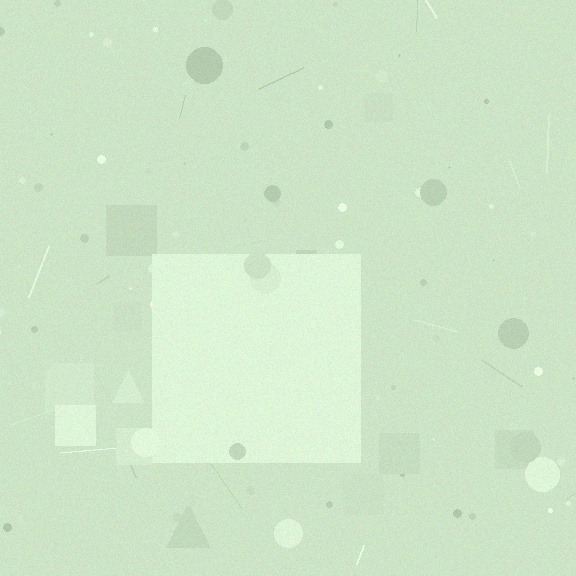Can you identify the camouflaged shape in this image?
The camouflaged shape is a square.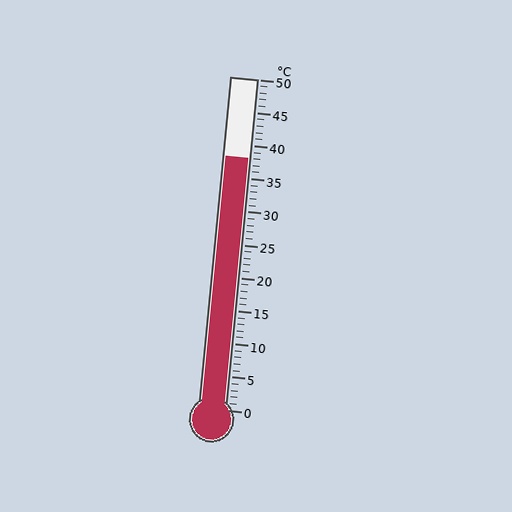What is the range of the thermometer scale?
The thermometer scale ranges from 0°C to 50°C.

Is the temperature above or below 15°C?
The temperature is above 15°C.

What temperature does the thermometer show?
The thermometer shows approximately 38°C.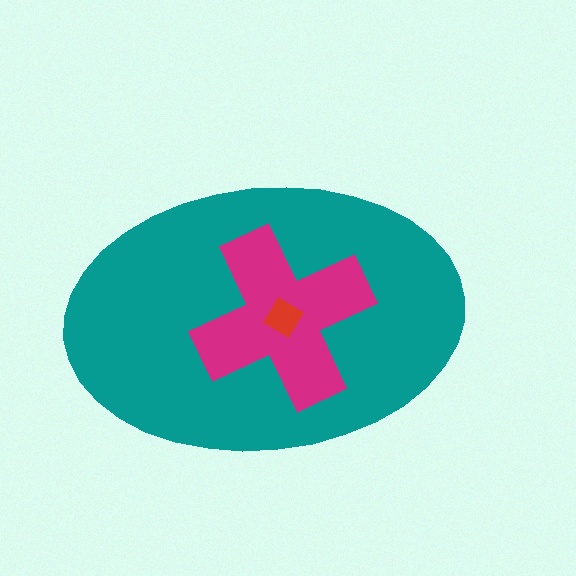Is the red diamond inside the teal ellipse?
Yes.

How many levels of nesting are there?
3.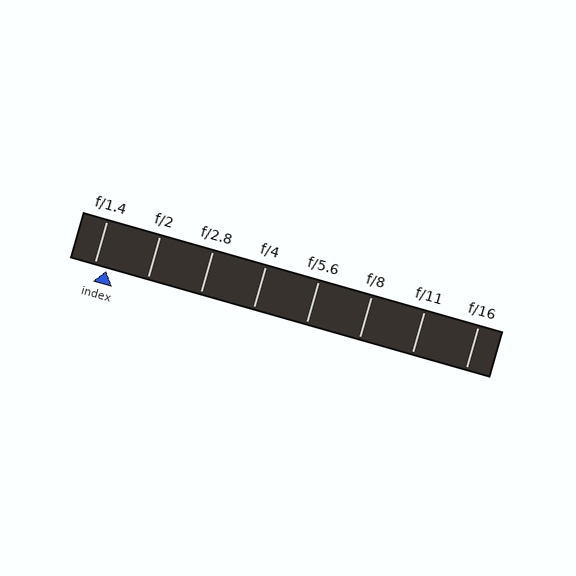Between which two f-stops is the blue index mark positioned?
The index mark is between f/1.4 and f/2.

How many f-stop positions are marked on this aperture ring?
There are 8 f-stop positions marked.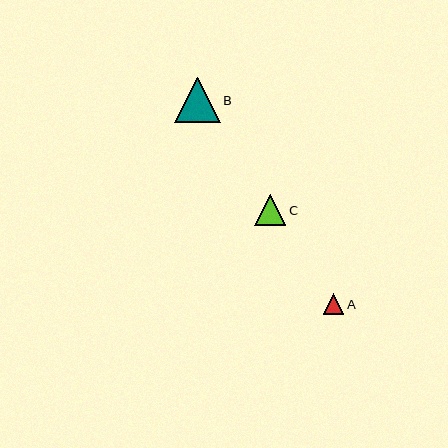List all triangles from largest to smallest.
From largest to smallest: B, C, A.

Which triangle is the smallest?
Triangle A is the smallest with a size of approximately 20 pixels.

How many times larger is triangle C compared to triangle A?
Triangle C is approximately 1.5 times the size of triangle A.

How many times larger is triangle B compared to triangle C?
Triangle B is approximately 1.5 times the size of triangle C.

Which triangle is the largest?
Triangle B is the largest with a size of approximately 46 pixels.